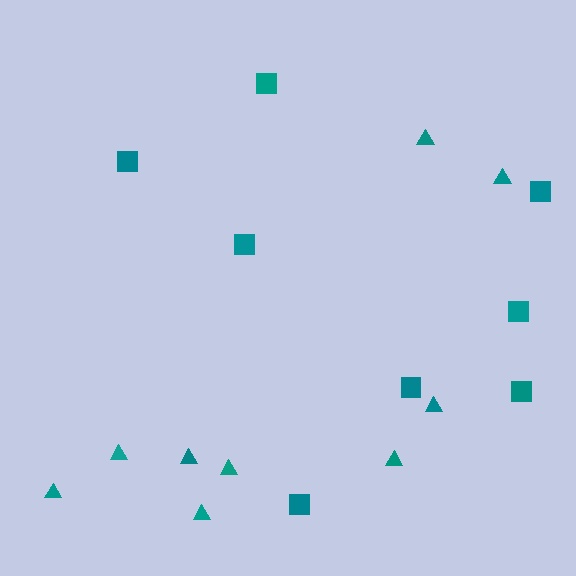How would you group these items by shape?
There are 2 groups: one group of squares (8) and one group of triangles (9).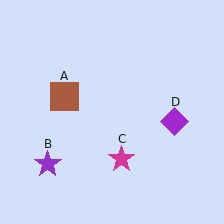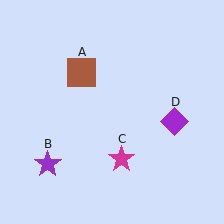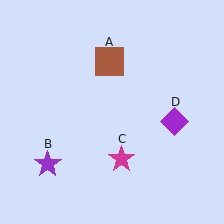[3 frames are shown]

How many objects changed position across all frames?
1 object changed position: brown square (object A).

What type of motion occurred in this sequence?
The brown square (object A) rotated clockwise around the center of the scene.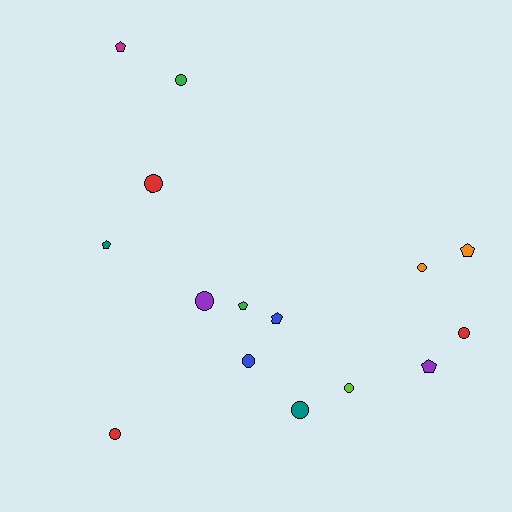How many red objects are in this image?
There are 3 red objects.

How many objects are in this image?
There are 15 objects.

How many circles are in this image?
There are 9 circles.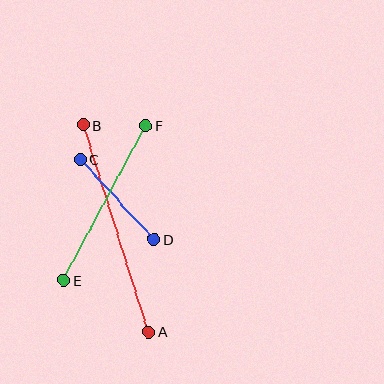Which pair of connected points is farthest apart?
Points A and B are farthest apart.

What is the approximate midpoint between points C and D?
The midpoint is at approximately (117, 199) pixels.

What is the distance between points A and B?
The distance is approximately 217 pixels.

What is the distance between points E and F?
The distance is approximately 175 pixels.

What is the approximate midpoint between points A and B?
The midpoint is at approximately (116, 228) pixels.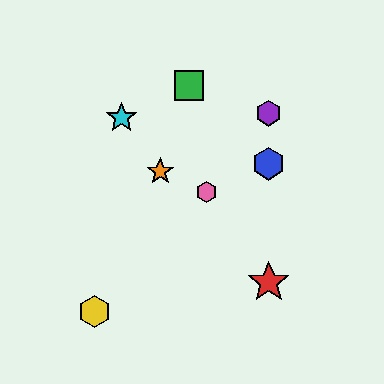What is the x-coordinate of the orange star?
The orange star is at x≈160.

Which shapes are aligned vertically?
The red star, the blue hexagon, the purple hexagon are aligned vertically.